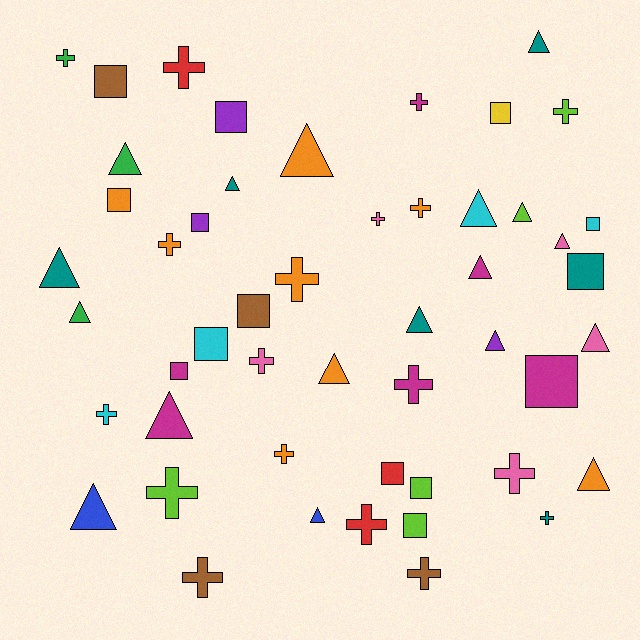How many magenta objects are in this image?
There are 6 magenta objects.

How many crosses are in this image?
There are 18 crosses.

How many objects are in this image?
There are 50 objects.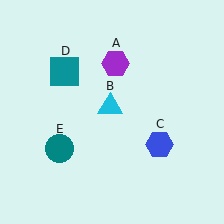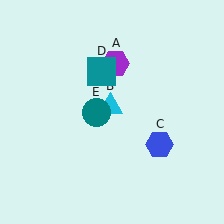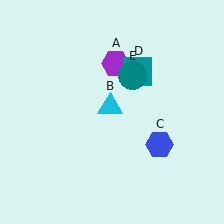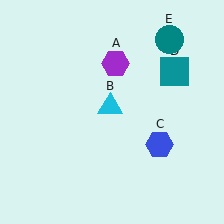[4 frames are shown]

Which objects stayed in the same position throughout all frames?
Purple hexagon (object A) and cyan triangle (object B) and blue hexagon (object C) remained stationary.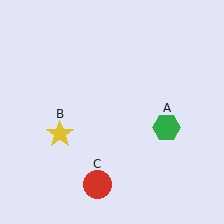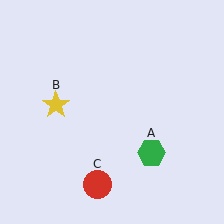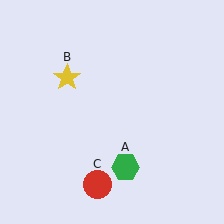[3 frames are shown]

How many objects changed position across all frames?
2 objects changed position: green hexagon (object A), yellow star (object B).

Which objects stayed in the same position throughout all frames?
Red circle (object C) remained stationary.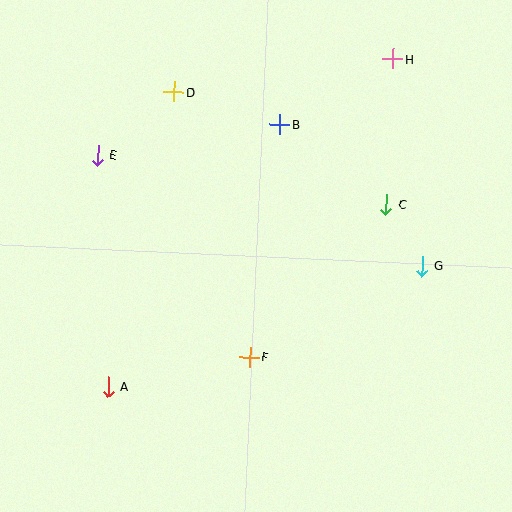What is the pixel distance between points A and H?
The distance between A and H is 434 pixels.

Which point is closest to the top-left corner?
Point E is closest to the top-left corner.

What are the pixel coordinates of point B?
Point B is at (280, 124).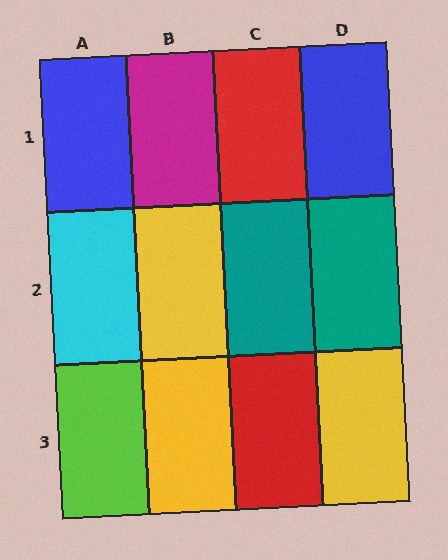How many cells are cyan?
1 cell is cyan.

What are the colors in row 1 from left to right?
Blue, magenta, red, blue.